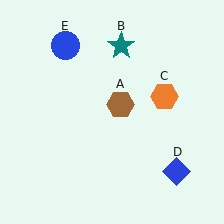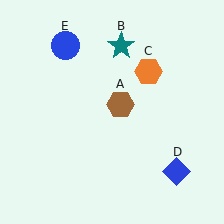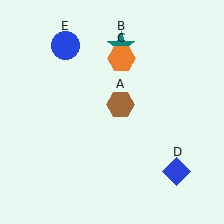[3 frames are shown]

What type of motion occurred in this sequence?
The orange hexagon (object C) rotated counterclockwise around the center of the scene.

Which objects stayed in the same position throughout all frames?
Brown hexagon (object A) and teal star (object B) and blue diamond (object D) and blue circle (object E) remained stationary.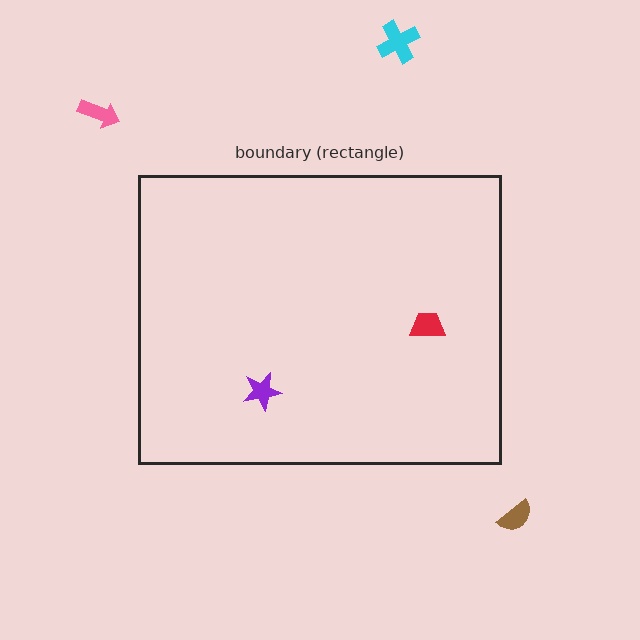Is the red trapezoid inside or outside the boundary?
Inside.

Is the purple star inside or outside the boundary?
Inside.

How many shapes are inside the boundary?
2 inside, 3 outside.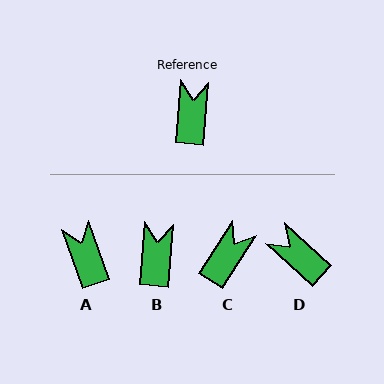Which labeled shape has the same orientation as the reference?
B.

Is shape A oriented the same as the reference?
No, it is off by about 24 degrees.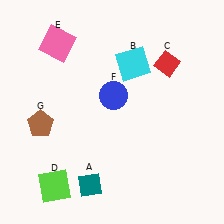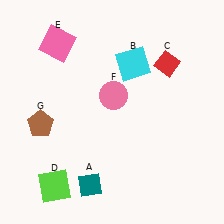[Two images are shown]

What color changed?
The circle (F) changed from blue in Image 1 to pink in Image 2.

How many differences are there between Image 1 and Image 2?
There is 1 difference between the two images.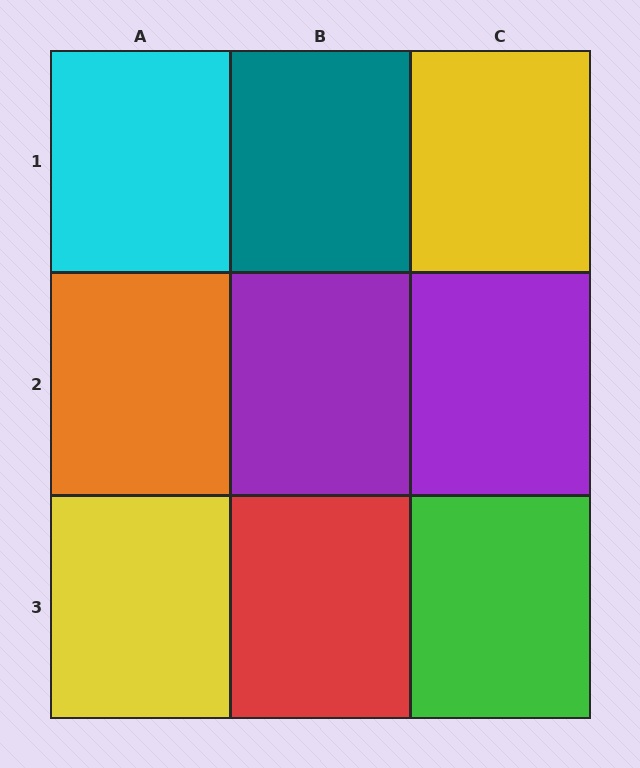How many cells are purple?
2 cells are purple.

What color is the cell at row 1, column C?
Yellow.